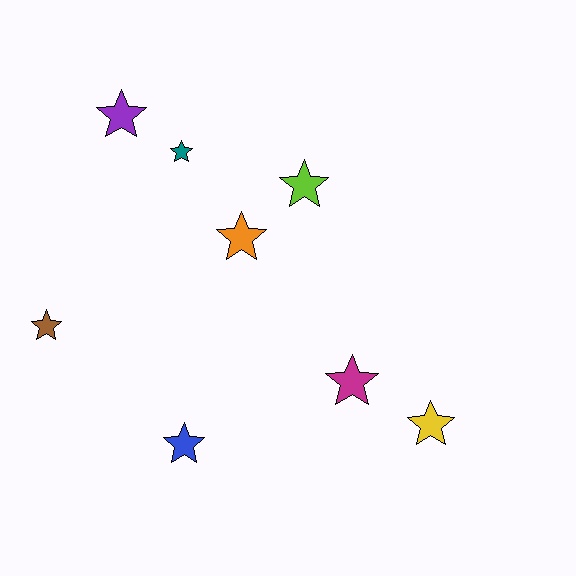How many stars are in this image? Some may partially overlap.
There are 8 stars.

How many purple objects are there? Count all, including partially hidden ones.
There is 1 purple object.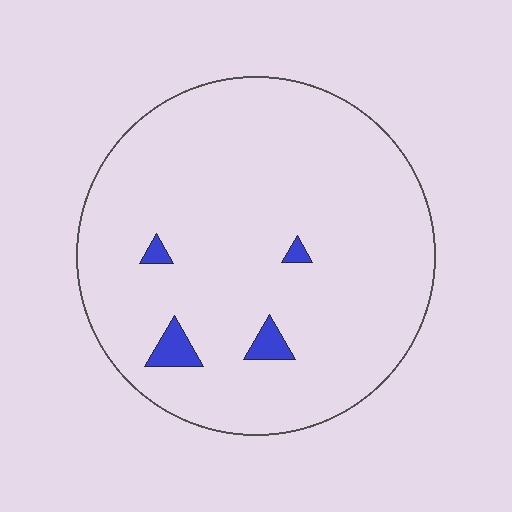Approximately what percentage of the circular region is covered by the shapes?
Approximately 5%.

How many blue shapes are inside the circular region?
4.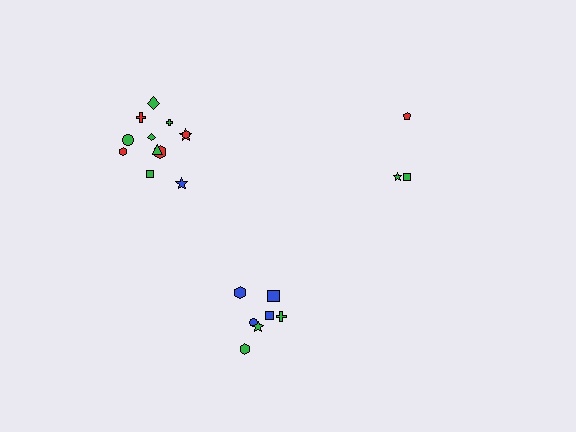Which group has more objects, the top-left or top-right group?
The top-left group.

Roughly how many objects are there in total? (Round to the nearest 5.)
Roughly 20 objects in total.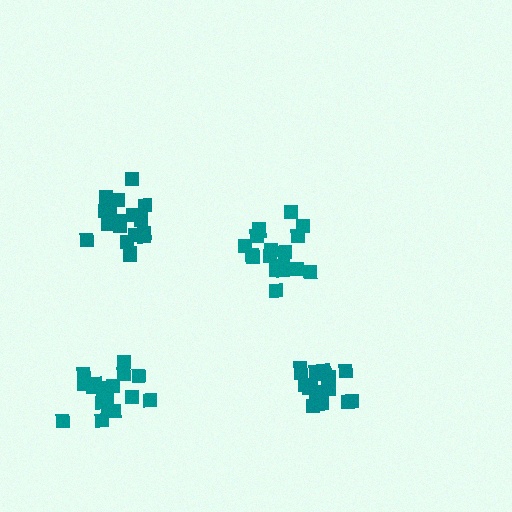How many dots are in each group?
Group 1: 17 dots, Group 2: 18 dots, Group 3: 18 dots, Group 4: 18 dots (71 total).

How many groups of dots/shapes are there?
There are 4 groups.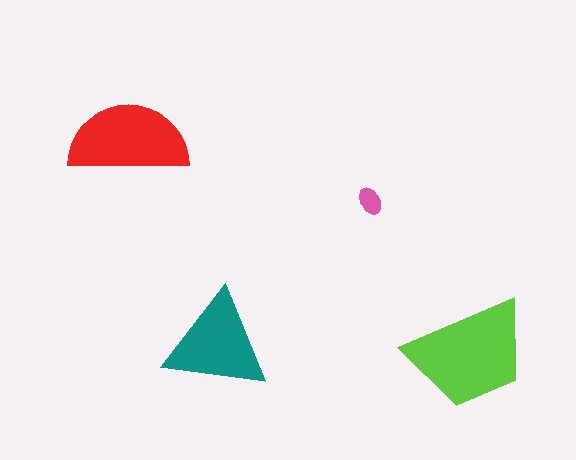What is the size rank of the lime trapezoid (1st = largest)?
1st.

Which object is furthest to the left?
The red semicircle is leftmost.